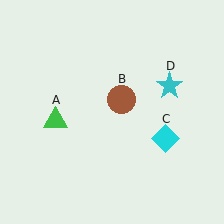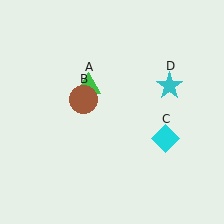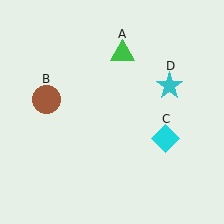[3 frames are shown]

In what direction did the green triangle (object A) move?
The green triangle (object A) moved up and to the right.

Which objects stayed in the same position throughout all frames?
Cyan diamond (object C) and cyan star (object D) remained stationary.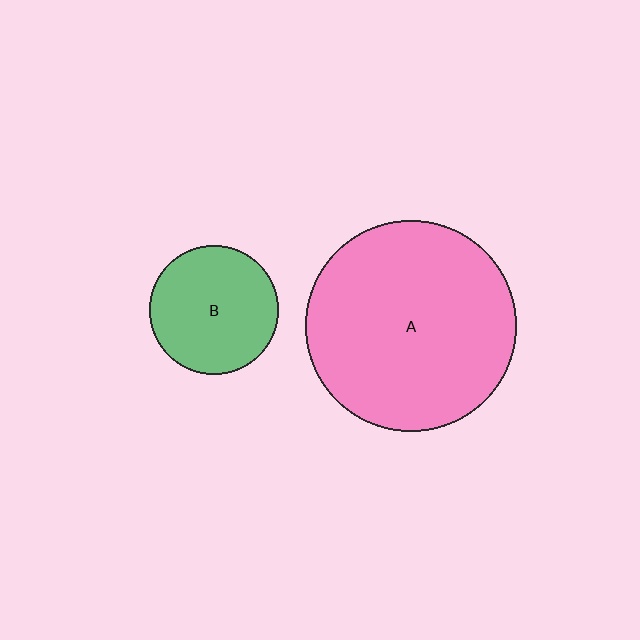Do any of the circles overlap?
No, none of the circles overlap.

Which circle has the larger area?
Circle A (pink).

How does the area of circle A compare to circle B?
Approximately 2.7 times.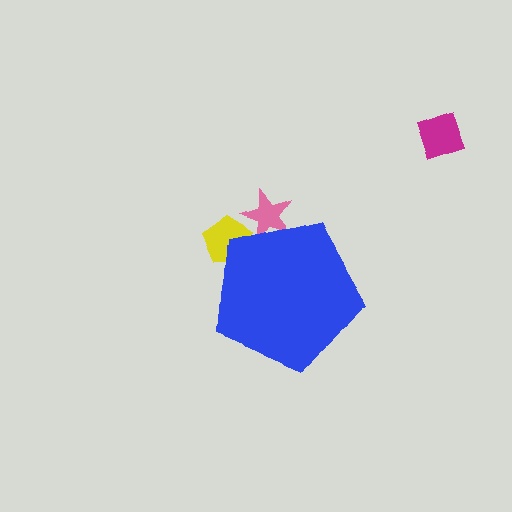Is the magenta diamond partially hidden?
No, the magenta diamond is fully visible.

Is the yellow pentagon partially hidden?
Yes, the yellow pentagon is partially hidden behind the blue pentagon.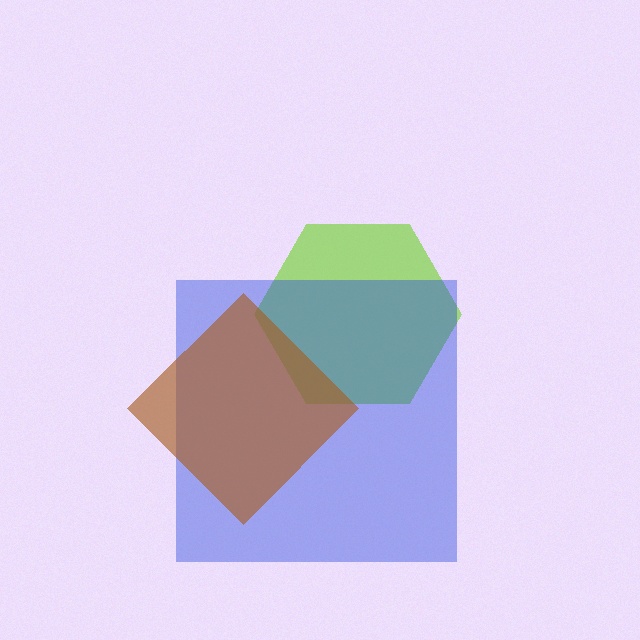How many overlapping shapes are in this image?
There are 3 overlapping shapes in the image.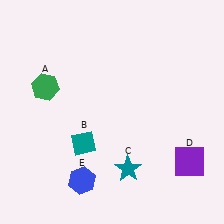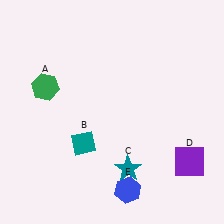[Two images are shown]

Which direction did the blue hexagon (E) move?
The blue hexagon (E) moved right.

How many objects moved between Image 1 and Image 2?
1 object moved between the two images.